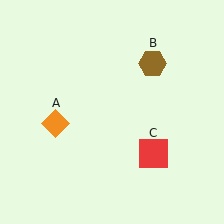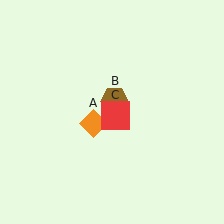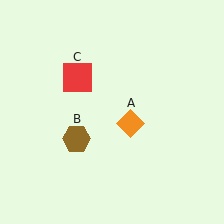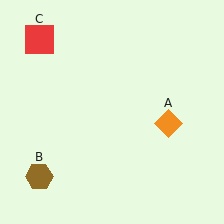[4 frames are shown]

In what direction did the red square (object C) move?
The red square (object C) moved up and to the left.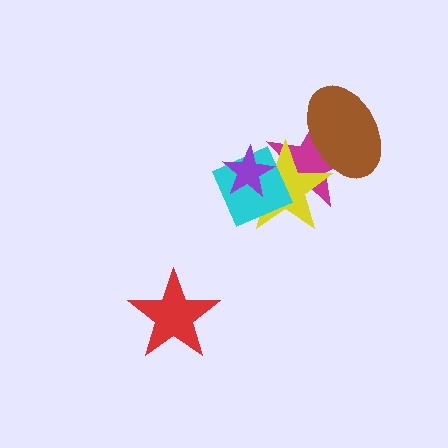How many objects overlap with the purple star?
3 objects overlap with the purple star.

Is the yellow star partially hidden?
Yes, it is partially covered by another shape.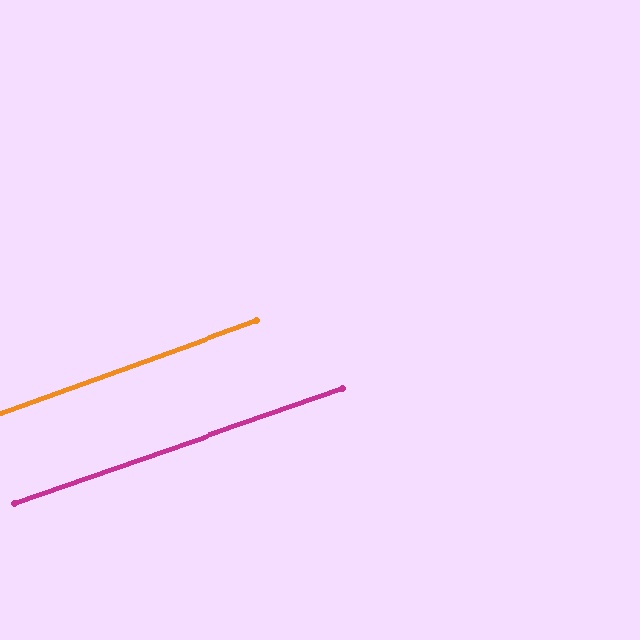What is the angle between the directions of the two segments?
Approximately 1 degree.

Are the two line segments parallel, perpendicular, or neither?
Parallel — their directions differ by only 0.7°.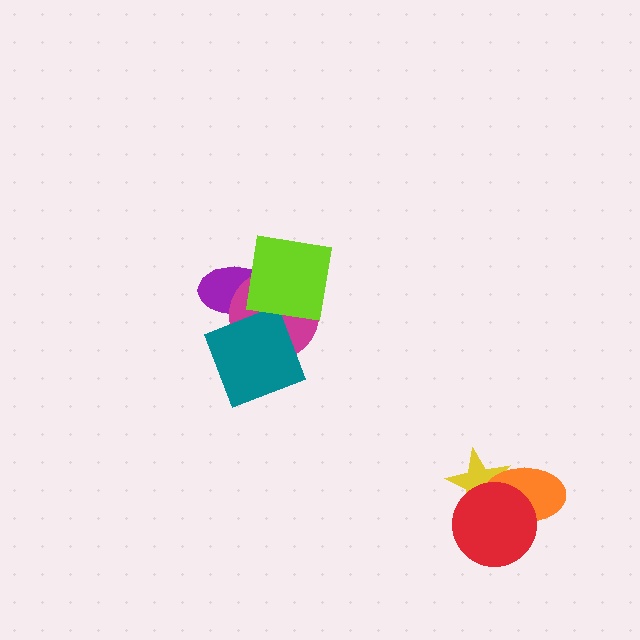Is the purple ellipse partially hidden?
Yes, it is partially covered by another shape.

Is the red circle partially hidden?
No, no other shape covers it.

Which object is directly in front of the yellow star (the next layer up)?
The orange ellipse is directly in front of the yellow star.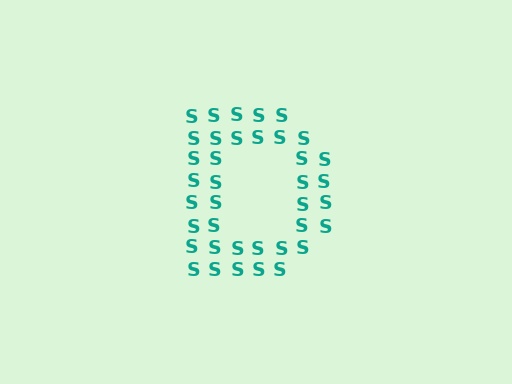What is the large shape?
The large shape is the letter D.